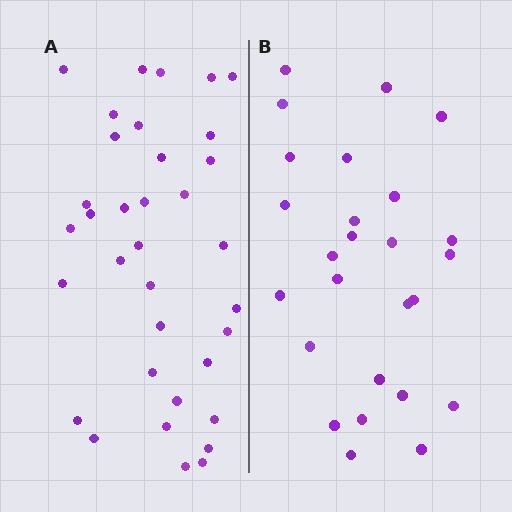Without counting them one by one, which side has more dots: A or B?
Region A (the left region) has more dots.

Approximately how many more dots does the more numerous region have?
Region A has roughly 8 or so more dots than region B.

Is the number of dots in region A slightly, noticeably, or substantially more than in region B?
Region A has noticeably more, but not dramatically so. The ratio is roughly 1.3 to 1.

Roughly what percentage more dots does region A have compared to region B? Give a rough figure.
About 35% more.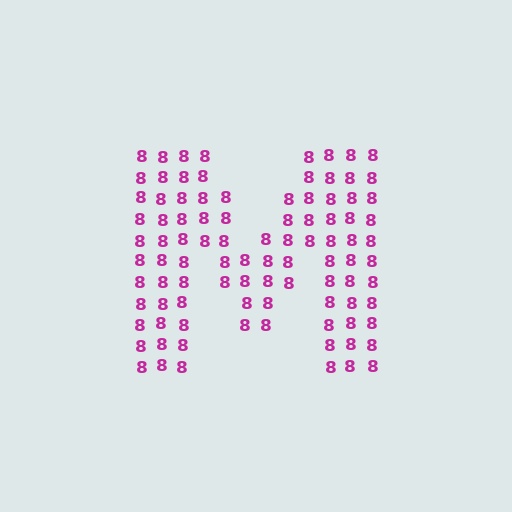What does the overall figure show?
The overall figure shows the letter M.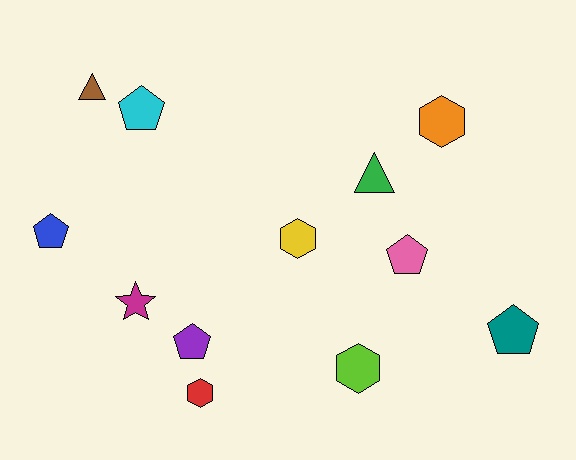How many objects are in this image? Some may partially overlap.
There are 12 objects.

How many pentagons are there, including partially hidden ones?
There are 5 pentagons.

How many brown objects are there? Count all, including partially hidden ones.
There is 1 brown object.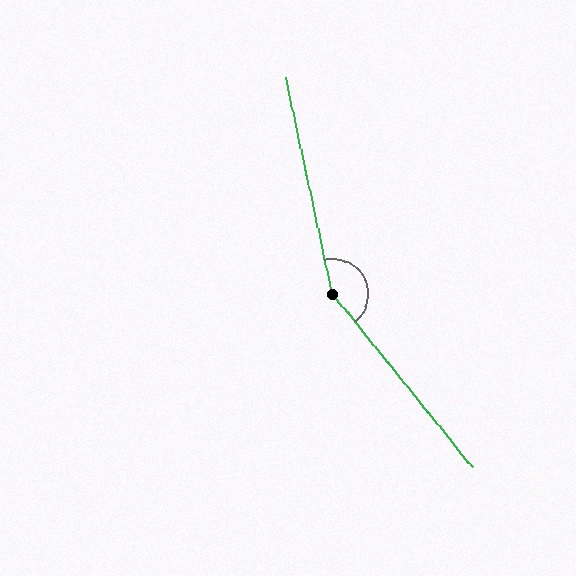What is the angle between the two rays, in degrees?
Approximately 153 degrees.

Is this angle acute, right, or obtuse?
It is obtuse.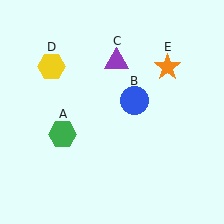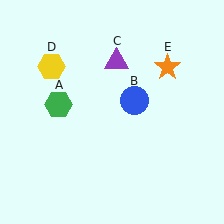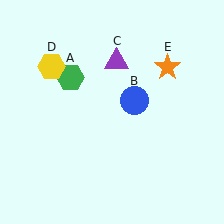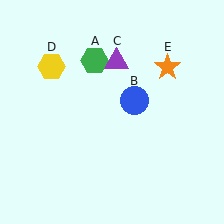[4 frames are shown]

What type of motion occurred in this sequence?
The green hexagon (object A) rotated clockwise around the center of the scene.